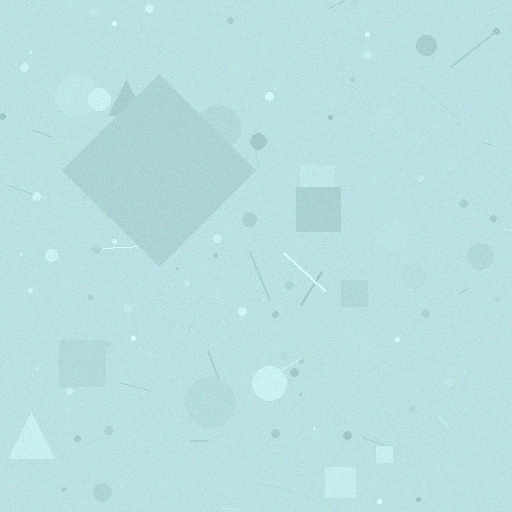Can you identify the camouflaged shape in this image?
The camouflaged shape is a diamond.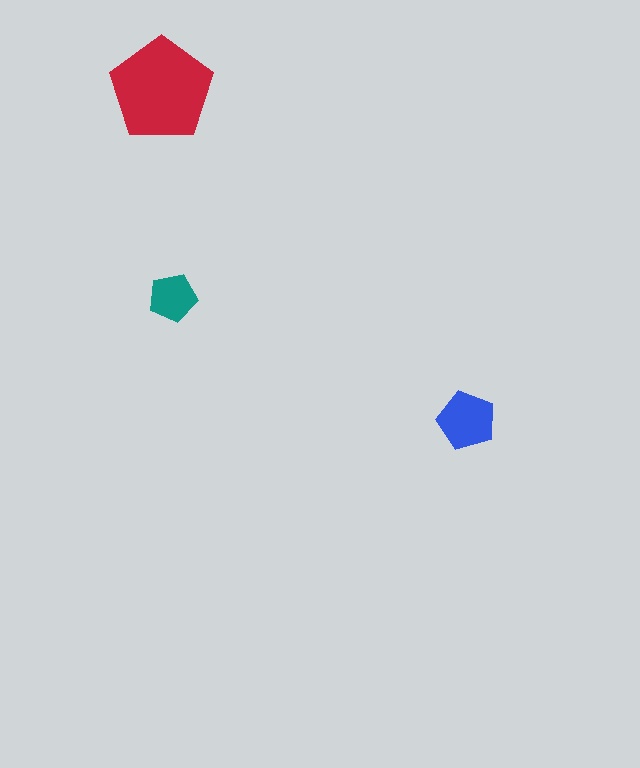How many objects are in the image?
There are 3 objects in the image.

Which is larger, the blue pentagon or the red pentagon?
The red one.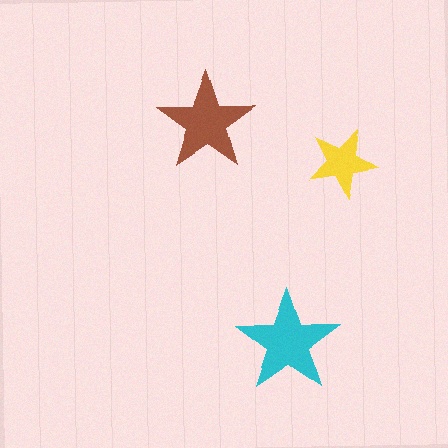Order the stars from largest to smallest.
the cyan one, the brown one, the yellow one.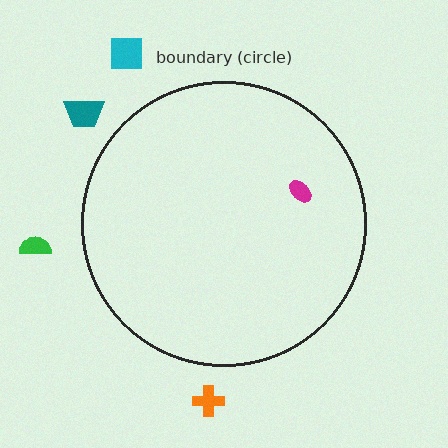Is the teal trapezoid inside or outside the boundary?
Outside.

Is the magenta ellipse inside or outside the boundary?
Inside.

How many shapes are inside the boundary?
1 inside, 4 outside.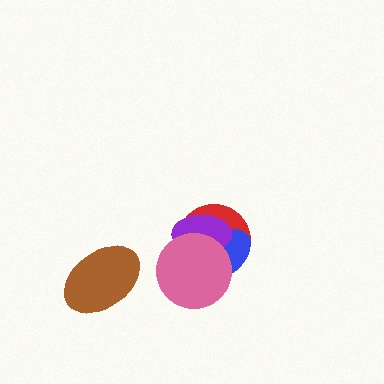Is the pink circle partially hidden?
No, no other shape covers it.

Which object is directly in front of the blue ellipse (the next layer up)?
The purple ellipse is directly in front of the blue ellipse.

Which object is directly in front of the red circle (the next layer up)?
The blue ellipse is directly in front of the red circle.